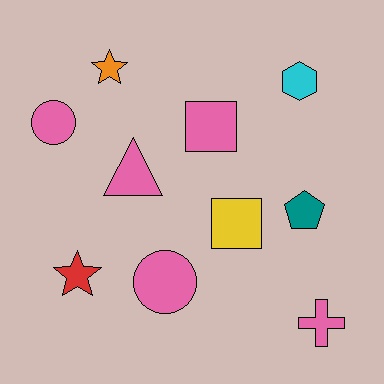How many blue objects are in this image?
There are no blue objects.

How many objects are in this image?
There are 10 objects.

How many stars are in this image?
There are 2 stars.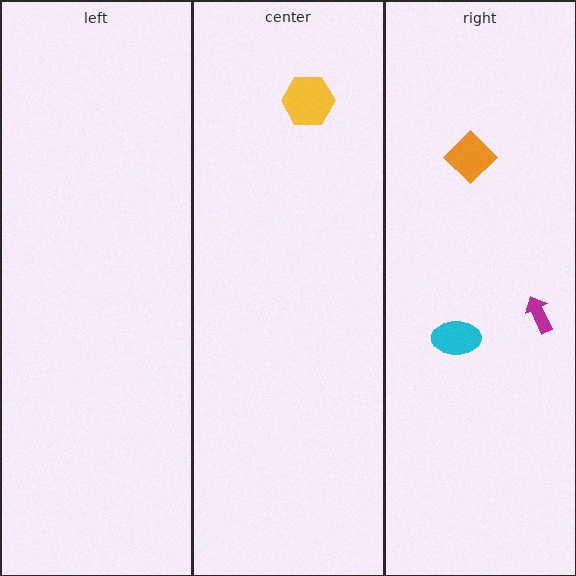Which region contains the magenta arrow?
The right region.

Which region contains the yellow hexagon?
The center region.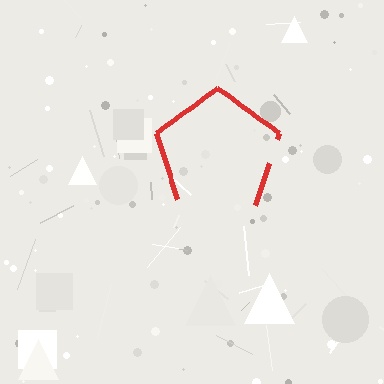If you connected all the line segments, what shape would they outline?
They would outline a pentagon.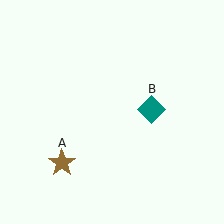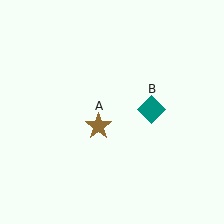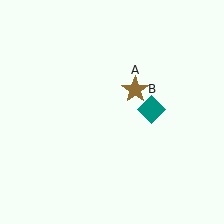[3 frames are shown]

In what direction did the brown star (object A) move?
The brown star (object A) moved up and to the right.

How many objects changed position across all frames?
1 object changed position: brown star (object A).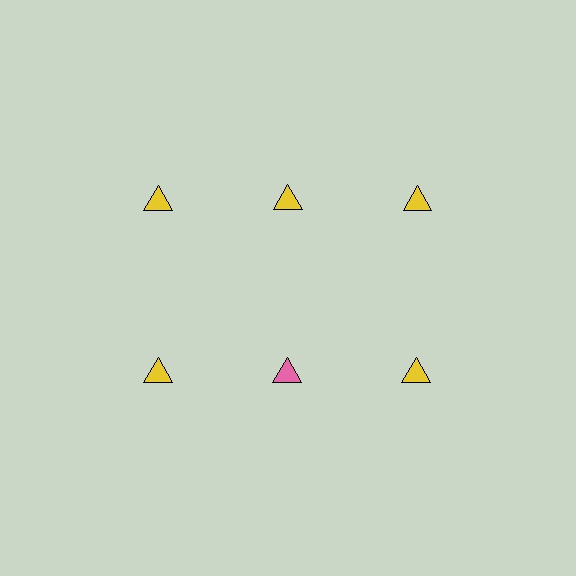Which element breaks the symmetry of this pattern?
The pink triangle in the second row, second from left column breaks the symmetry. All other shapes are yellow triangles.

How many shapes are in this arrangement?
There are 6 shapes arranged in a grid pattern.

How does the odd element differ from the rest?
It has a different color: pink instead of yellow.